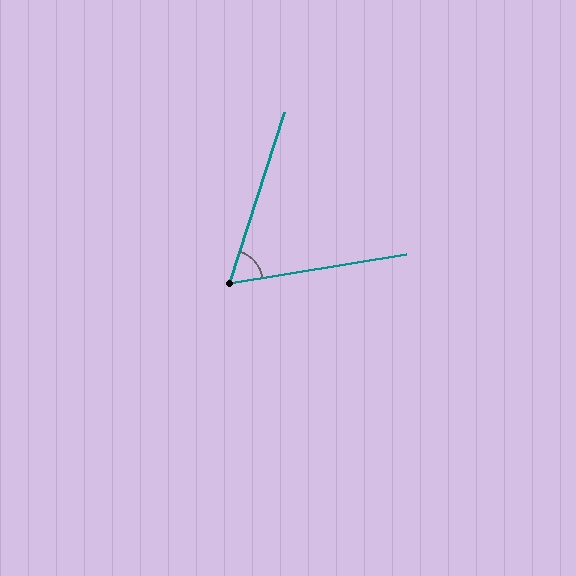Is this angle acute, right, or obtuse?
It is acute.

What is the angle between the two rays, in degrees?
Approximately 63 degrees.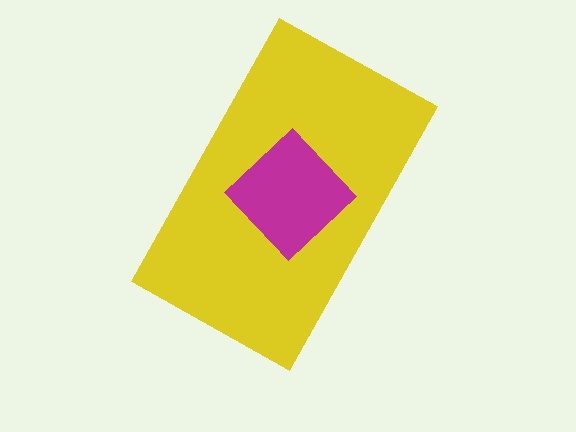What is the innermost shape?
The magenta diamond.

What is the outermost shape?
The yellow rectangle.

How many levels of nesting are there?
2.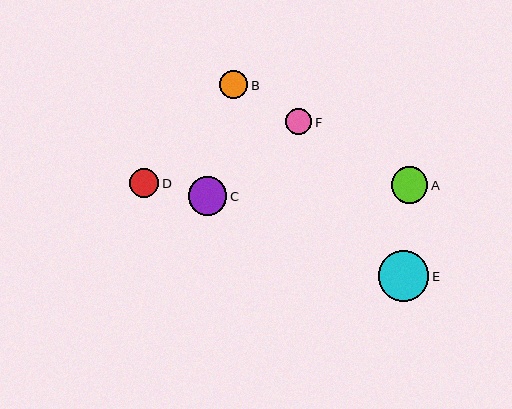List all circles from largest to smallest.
From largest to smallest: E, C, A, D, B, F.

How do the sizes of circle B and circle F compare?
Circle B and circle F are approximately the same size.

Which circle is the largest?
Circle E is the largest with a size of approximately 50 pixels.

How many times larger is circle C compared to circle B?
Circle C is approximately 1.4 times the size of circle B.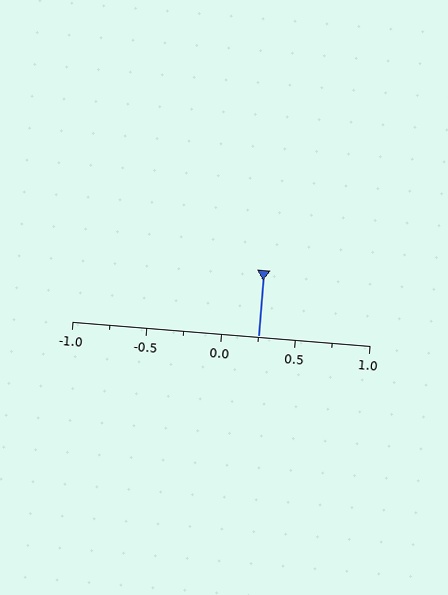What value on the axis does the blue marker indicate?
The marker indicates approximately 0.25.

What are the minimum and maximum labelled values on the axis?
The axis runs from -1.0 to 1.0.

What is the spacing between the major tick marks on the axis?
The major ticks are spaced 0.5 apart.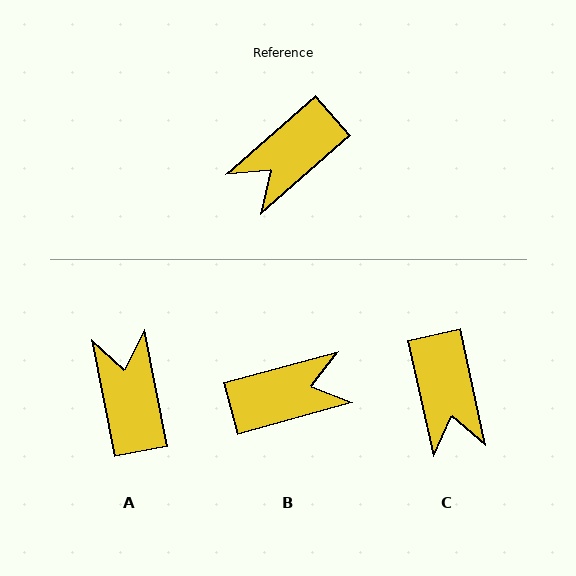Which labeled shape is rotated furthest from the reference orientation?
B, about 154 degrees away.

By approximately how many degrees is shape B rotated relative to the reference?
Approximately 154 degrees counter-clockwise.